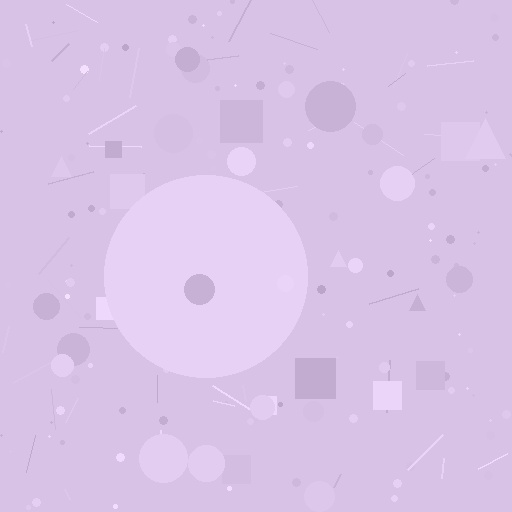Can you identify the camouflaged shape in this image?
The camouflaged shape is a circle.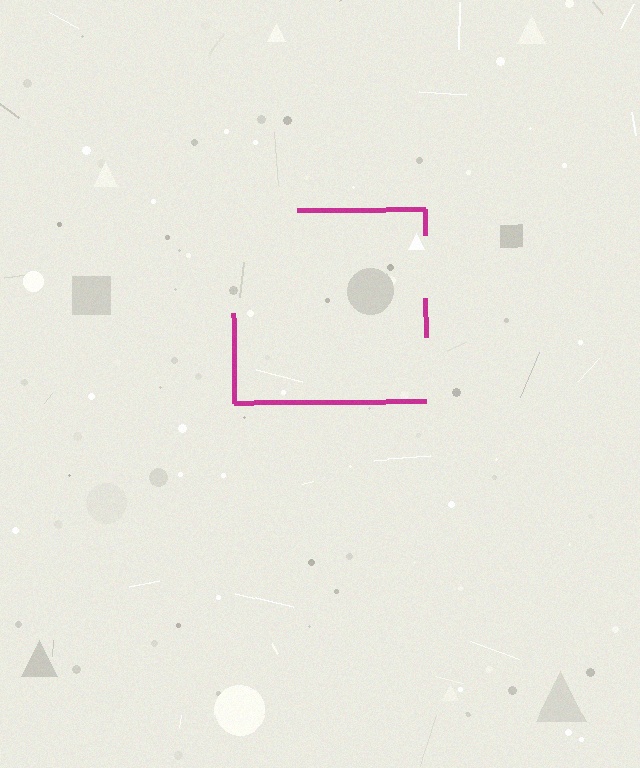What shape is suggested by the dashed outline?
The dashed outline suggests a square.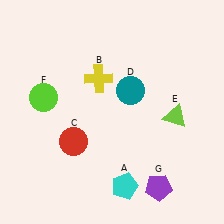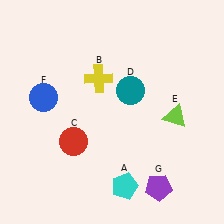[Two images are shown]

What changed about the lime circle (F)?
In Image 1, F is lime. In Image 2, it changed to blue.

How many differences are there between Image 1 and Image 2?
There is 1 difference between the two images.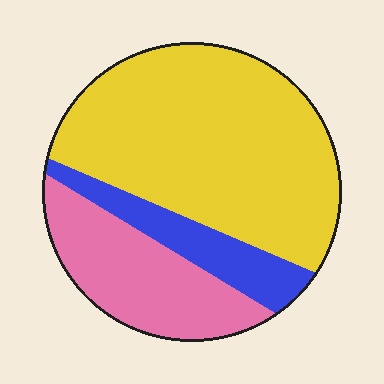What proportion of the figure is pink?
Pink covers 25% of the figure.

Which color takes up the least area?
Blue, at roughly 15%.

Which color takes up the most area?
Yellow, at roughly 60%.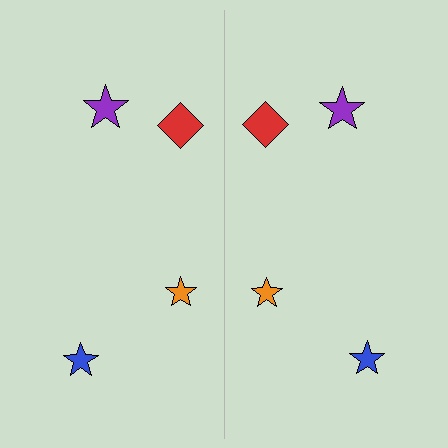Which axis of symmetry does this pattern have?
The pattern has a vertical axis of symmetry running through the center of the image.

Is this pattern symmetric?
Yes, this pattern has bilateral (reflection) symmetry.